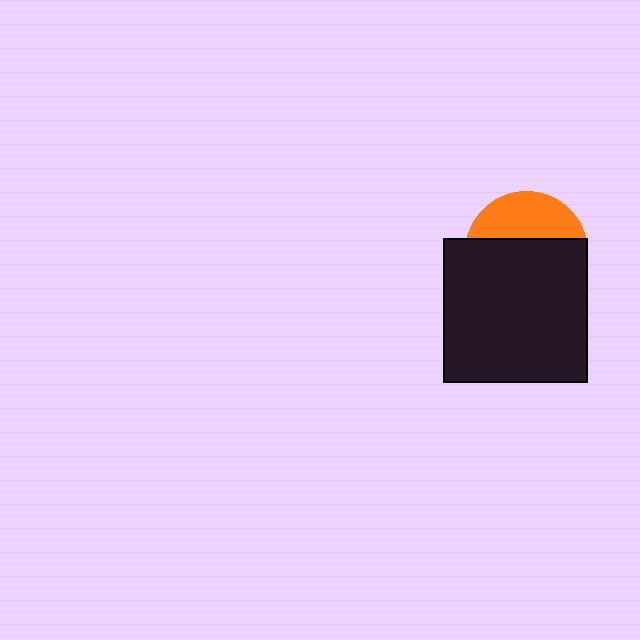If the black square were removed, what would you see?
You would see the complete orange circle.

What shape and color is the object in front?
The object in front is a black square.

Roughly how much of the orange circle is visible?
A small part of it is visible (roughly 35%).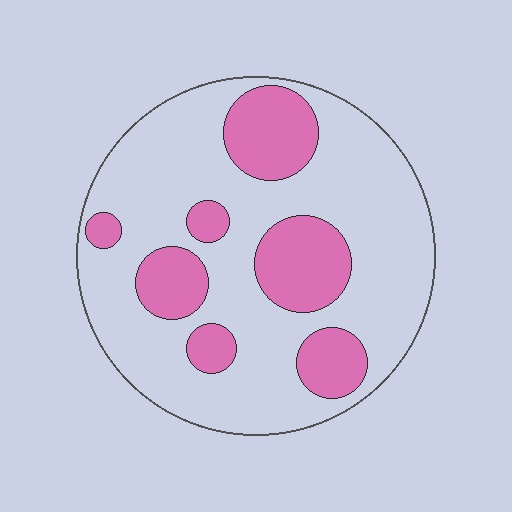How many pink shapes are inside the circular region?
7.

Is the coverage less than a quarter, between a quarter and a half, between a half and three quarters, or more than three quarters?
Between a quarter and a half.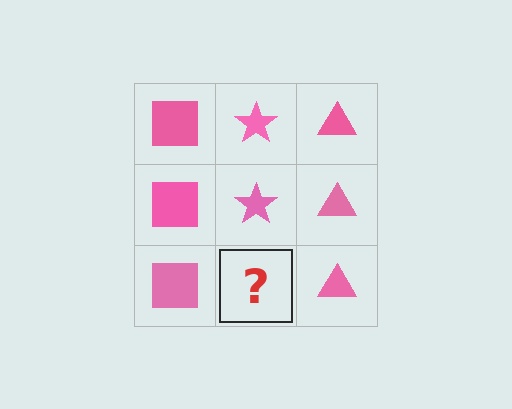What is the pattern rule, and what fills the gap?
The rule is that each column has a consistent shape. The gap should be filled with a pink star.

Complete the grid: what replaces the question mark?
The question mark should be replaced with a pink star.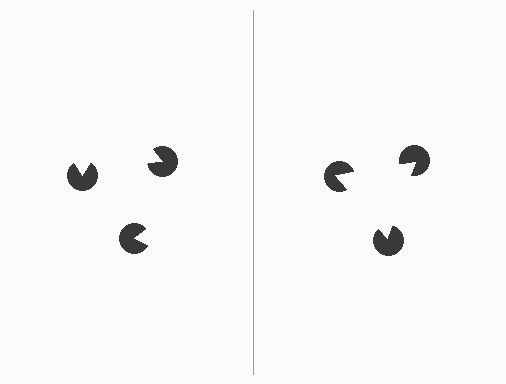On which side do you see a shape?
An illusory triangle appears on the right side. On the left side the wedge cuts are rotated, so no coherent shape forms.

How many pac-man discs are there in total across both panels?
6 — 3 on each side.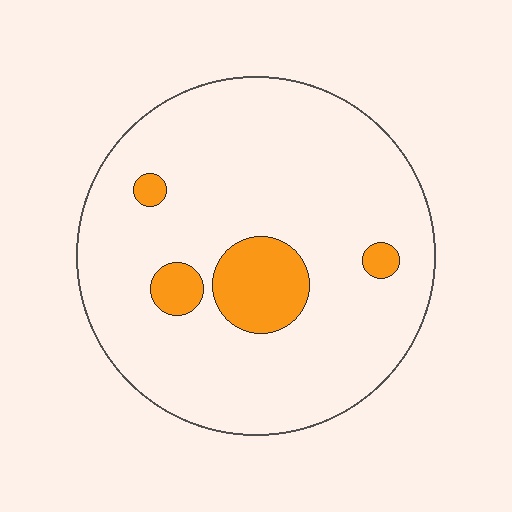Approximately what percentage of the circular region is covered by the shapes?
Approximately 10%.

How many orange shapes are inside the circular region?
4.